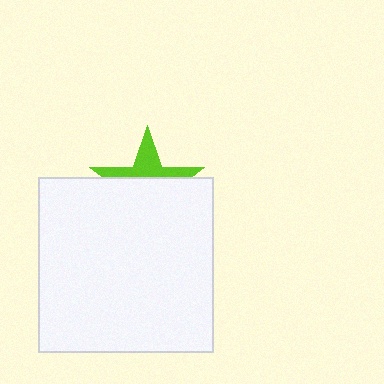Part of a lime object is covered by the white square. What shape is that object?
It is a star.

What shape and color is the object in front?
The object in front is a white square.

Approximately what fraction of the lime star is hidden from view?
Roughly 62% of the lime star is hidden behind the white square.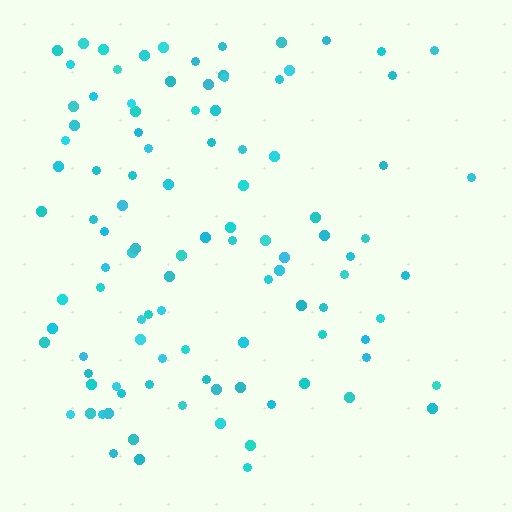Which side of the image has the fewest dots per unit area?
The right.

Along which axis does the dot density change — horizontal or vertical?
Horizontal.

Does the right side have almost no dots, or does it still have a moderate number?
Still a moderate number, just noticeably fewer than the left.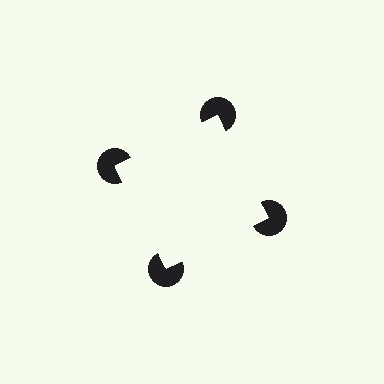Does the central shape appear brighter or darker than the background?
It typically appears slightly brighter than the background, even though no actual brightness change is drawn.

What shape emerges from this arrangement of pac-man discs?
An illusory square — its edges are inferred from the aligned wedge cuts in the pac-man discs, not physically drawn.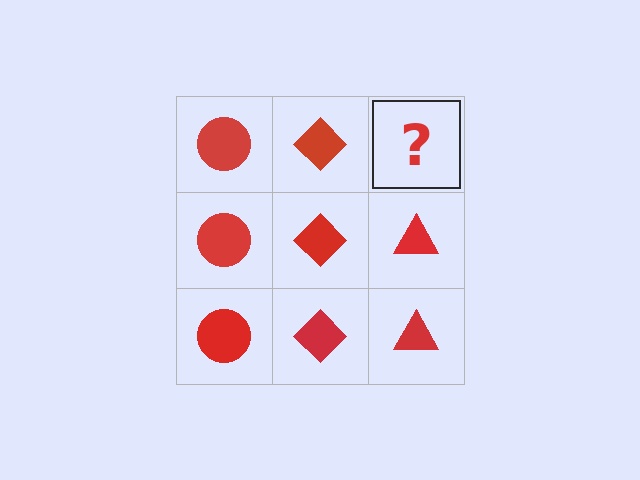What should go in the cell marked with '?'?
The missing cell should contain a red triangle.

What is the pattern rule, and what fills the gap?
The rule is that each column has a consistent shape. The gap should be filled with a red triangle.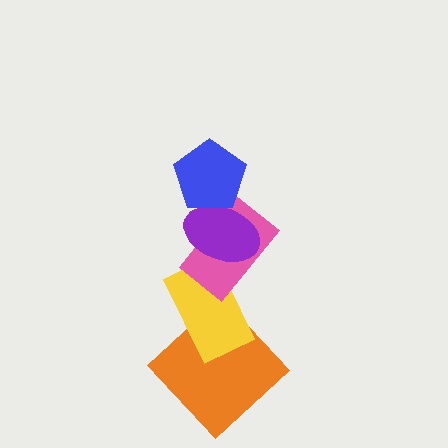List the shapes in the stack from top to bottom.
From top to bottom: the blue pentagon, the purple ellipse, the pink rectangle, the yellow rectangle, the orange diamond.